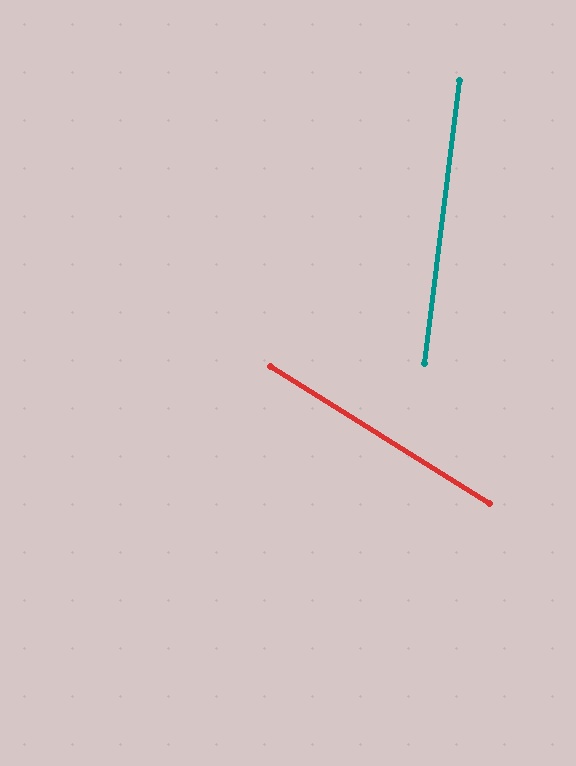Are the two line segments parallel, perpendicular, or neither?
Neither parallel nor perpendicular — they differ by about 65°.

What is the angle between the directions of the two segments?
Approximately 65 degrees.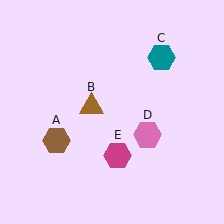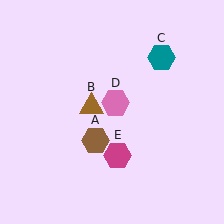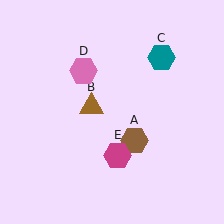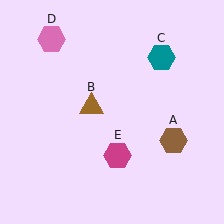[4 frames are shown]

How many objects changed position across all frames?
2 objects changed position: brown hexagon (object A), pink hexagon (object D).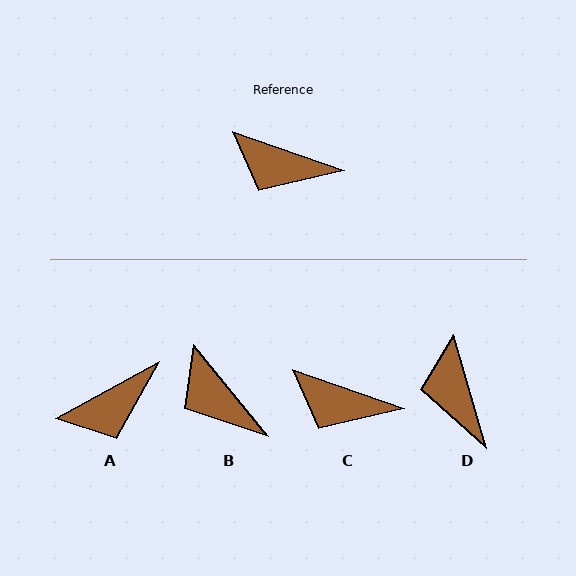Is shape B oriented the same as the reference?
No, it is off by about 32 degrees.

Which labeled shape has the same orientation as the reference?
C.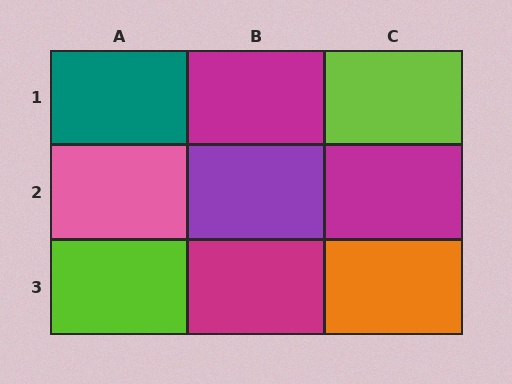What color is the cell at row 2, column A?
Pink.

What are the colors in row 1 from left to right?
Teal, magenta, lime.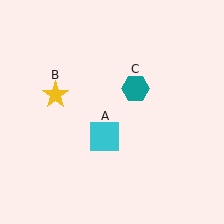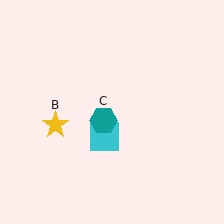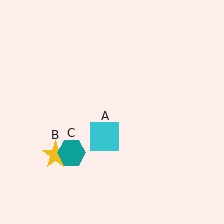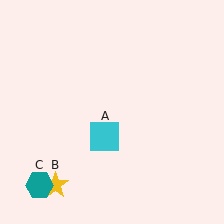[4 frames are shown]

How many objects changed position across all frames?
2 objects changed position: yellow star (object B), teal hexagon (object C).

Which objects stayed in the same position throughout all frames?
Cyan square (object A) remained stationary.